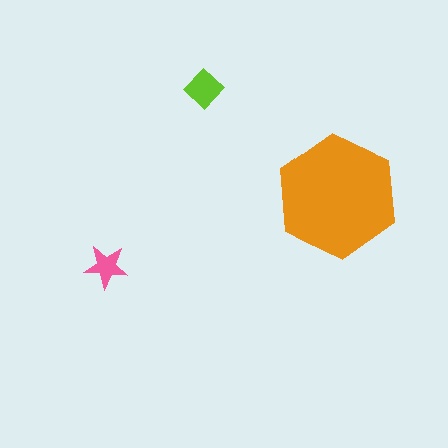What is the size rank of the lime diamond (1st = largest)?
2nd.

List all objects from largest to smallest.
The orange hexagon, the lime diamond, the pink star.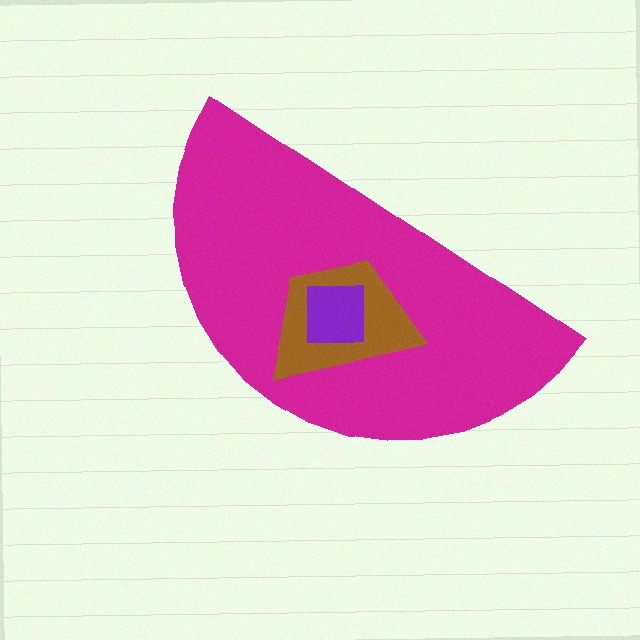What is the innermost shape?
The purple square.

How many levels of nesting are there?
3.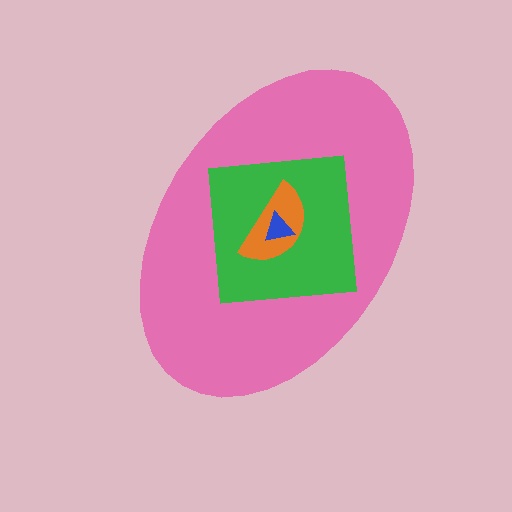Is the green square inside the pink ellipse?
Yes.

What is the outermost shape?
The pink ellipse.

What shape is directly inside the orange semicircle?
The blue triangle.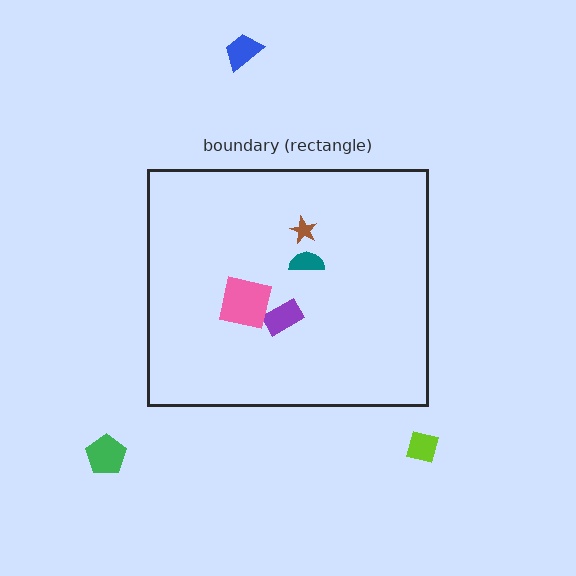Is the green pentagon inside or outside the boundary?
Outside.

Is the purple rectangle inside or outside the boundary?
Inside.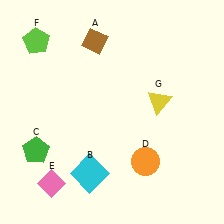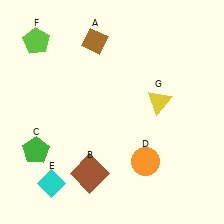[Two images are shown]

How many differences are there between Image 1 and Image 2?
There are 2 differences between the two images.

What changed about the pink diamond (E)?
In Image 1, E is pink. In Image 2, it changed to cyan.